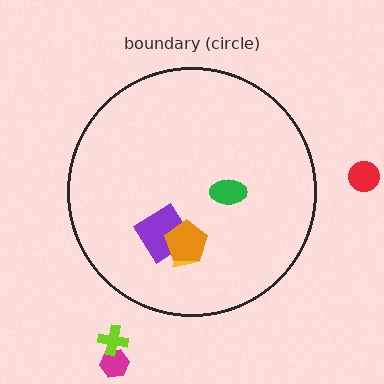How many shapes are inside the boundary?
4 inside, 3 outside.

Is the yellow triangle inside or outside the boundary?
Inside.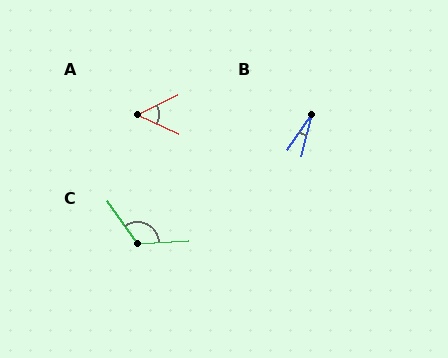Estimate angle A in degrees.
Approximately 51 degrees.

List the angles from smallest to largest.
B (21°), A (51°), C (122°).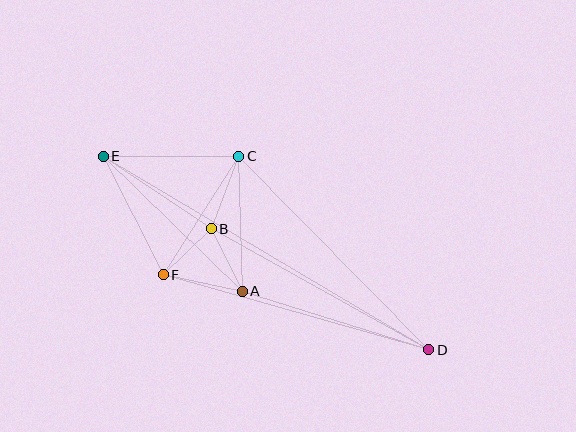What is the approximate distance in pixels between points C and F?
The distance between C and F is approximately 140 pixels.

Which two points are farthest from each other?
Points D and E are farthest from each other.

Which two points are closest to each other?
Points B and F are closest to each other.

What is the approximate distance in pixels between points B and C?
The distance between B and C is approximately 78 pixels.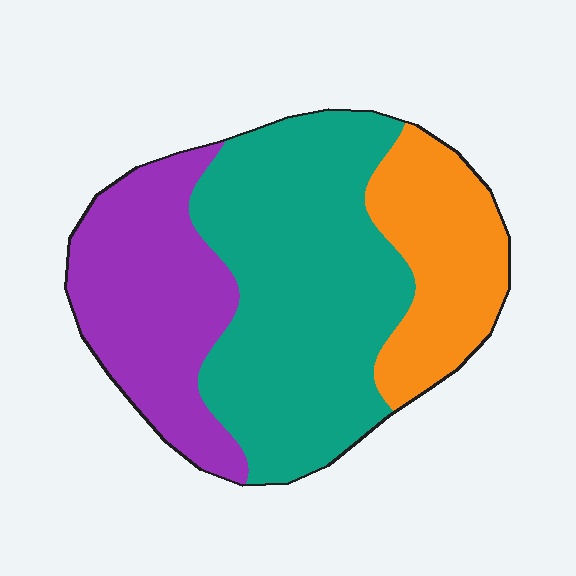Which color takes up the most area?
Teal, at roughly 50%.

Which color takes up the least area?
Orange, at roughly 20%.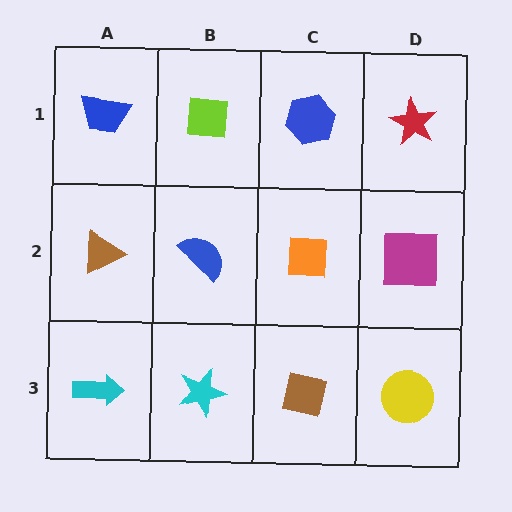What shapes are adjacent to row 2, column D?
A red star (row 1, column D), a yellow circle (row 3, column D), an orange square (row 2, column C).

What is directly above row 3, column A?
A brown triangle.